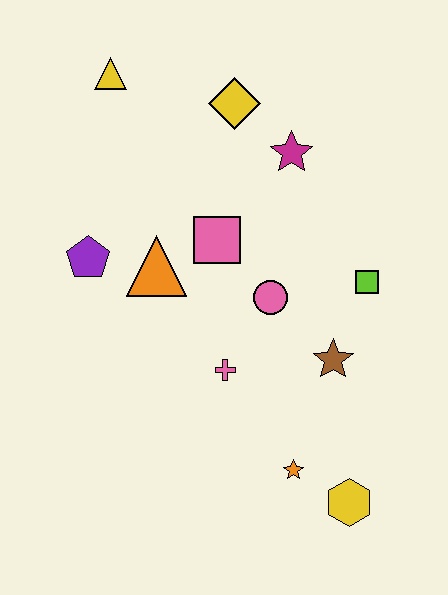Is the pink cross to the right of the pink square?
Yes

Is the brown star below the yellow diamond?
Yes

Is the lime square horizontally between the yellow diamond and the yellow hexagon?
No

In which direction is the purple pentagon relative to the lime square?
The purple pentagon is to the left of the lime square.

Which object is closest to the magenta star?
The yellow diamond is closest to the magenta star.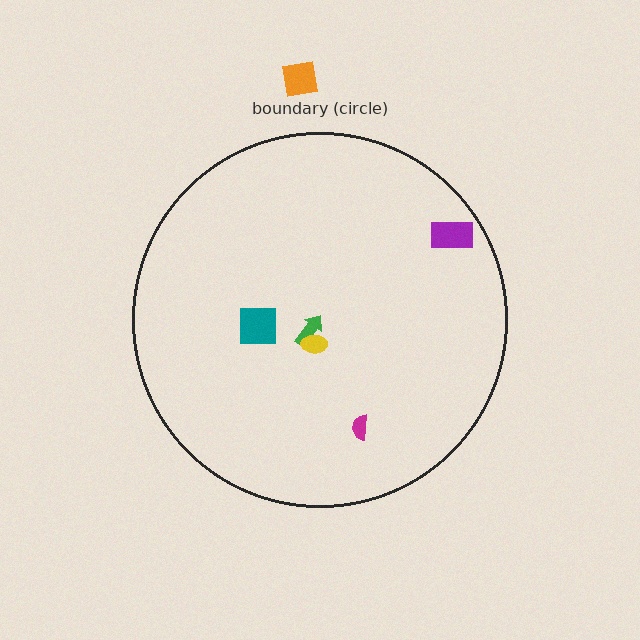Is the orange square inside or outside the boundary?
Outside.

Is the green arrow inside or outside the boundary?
Inside.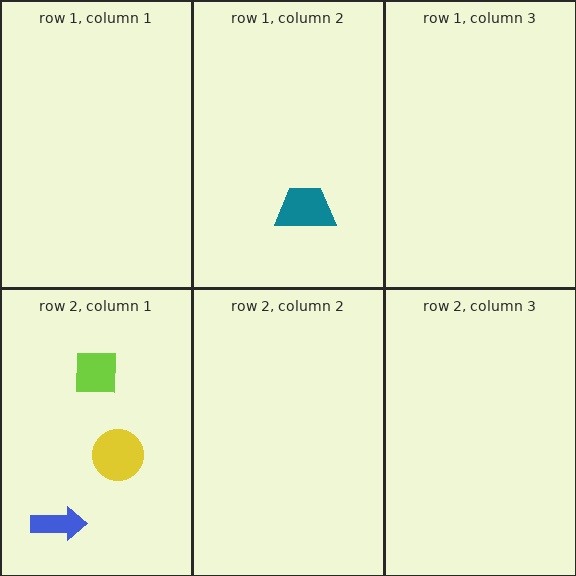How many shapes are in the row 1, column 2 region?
1.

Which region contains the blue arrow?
The row 2, column 1 region.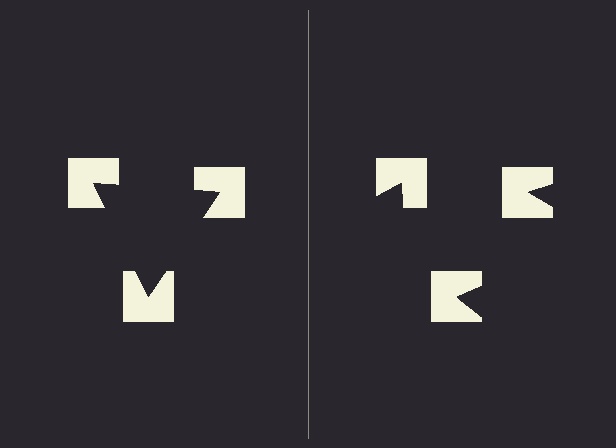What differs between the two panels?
The notched squares are positioned identically on both sides; only the wedge orientations differ. On the left they align to a triangle; on the right they are misaligned.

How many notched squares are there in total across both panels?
6 — 3 on each side.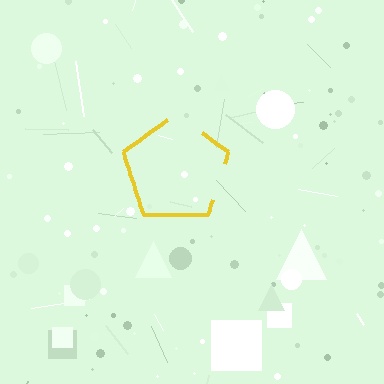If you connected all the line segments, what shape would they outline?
They would outline a pentagon.